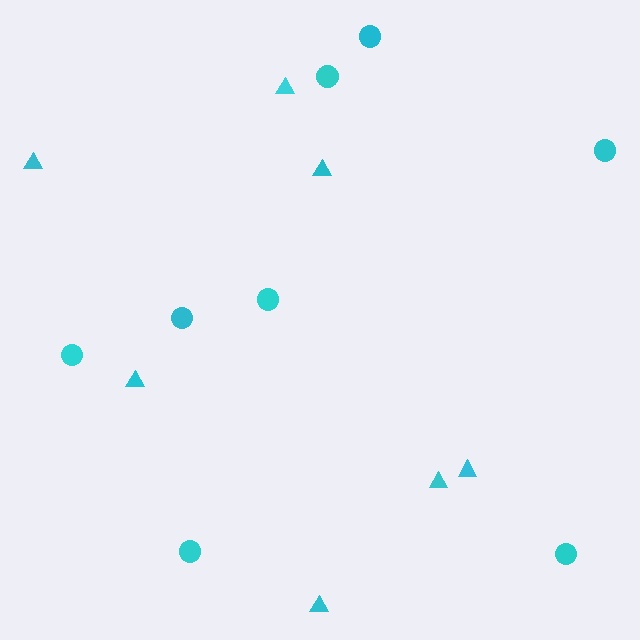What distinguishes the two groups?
There are 2 groups: one group of triangles (7) and one group of circles (8).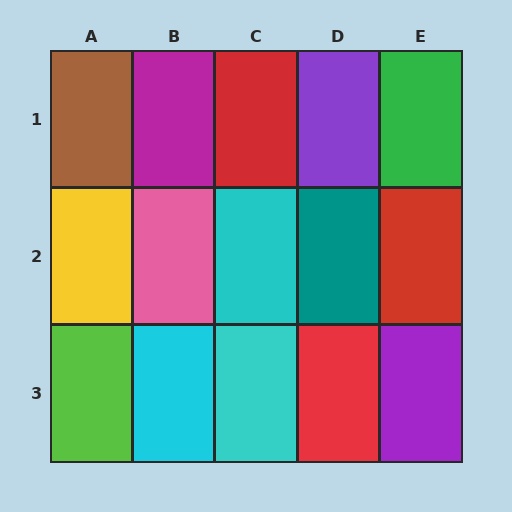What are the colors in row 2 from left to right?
Yellow, pink, cyan, teal, red.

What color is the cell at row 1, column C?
Red.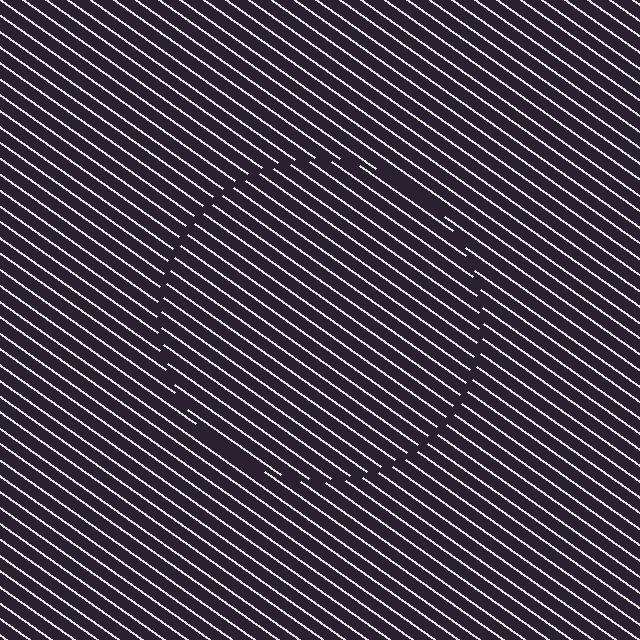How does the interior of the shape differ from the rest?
The interior of the shape contains the same grating, shifted by half a period — the contour is defined by the phase discontinuity where line-ends from the inner and outer gratings abut.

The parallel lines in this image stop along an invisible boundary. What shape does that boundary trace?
An illusory circle. The interior of the shape contains the same grating, shifted by half a period — the contour is defined by the phase discontinuity where line-ends from the inner and outer gratings abut.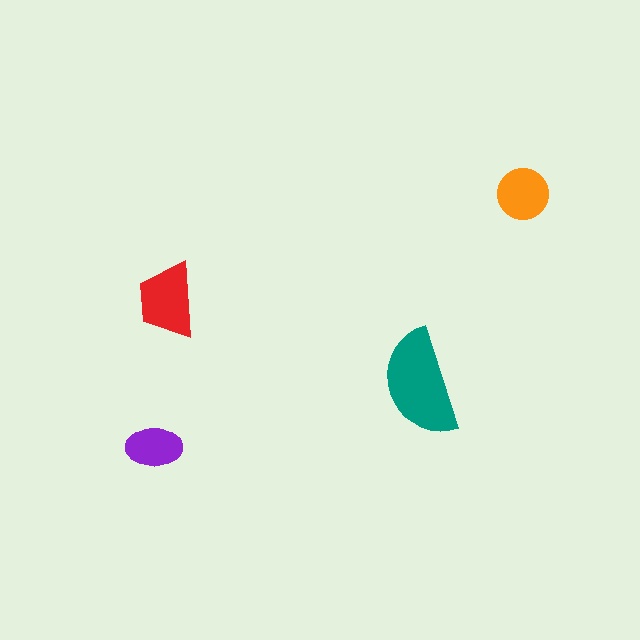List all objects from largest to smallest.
The teal semicircle, the red trapezoid, the orange circle, the purple ellipse.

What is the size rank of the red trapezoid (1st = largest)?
2nd.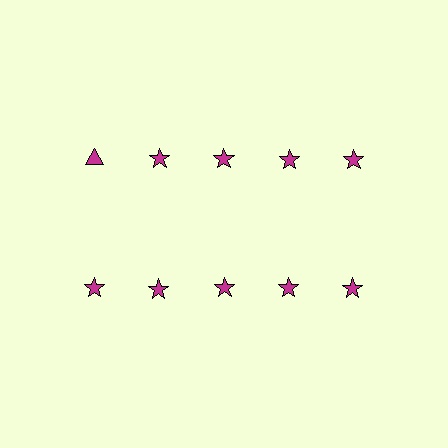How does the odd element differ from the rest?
It has a different shape: triangle instead of star.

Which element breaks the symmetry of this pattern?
The magenta triangle in the top row, leftmost column breaks the symmetry. All other shapes are magenta stars.